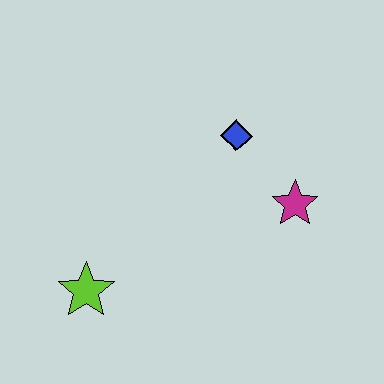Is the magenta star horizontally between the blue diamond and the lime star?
No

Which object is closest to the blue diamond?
The magenta star is closest to the blue diamond.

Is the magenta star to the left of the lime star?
No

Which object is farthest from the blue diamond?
The lime star is farthest from the blue diamond.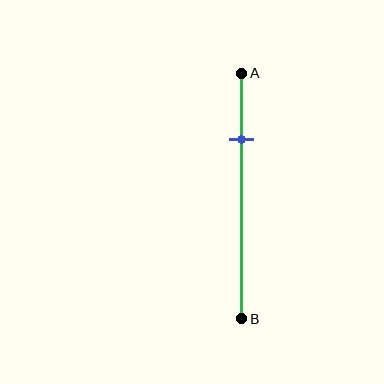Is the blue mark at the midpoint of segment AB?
No, the mark is at about 25% from A, not at the 50% midpoint.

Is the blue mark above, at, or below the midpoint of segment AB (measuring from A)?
The blue mark is above the midpoint of segment AB.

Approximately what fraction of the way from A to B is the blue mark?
The blue mark is approximately 25% of the way from A to B.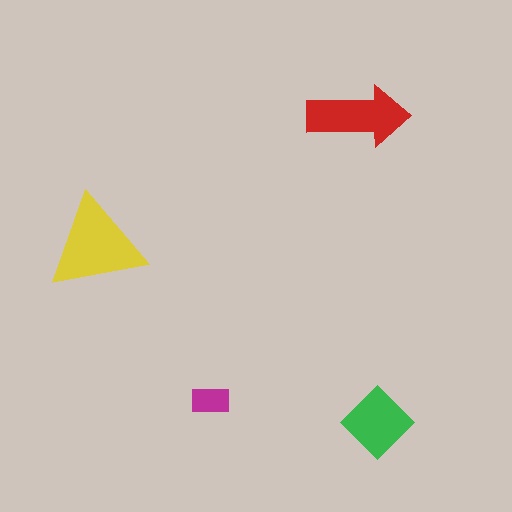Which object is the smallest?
The magenta rectangle.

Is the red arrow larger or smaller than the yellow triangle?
Smaller.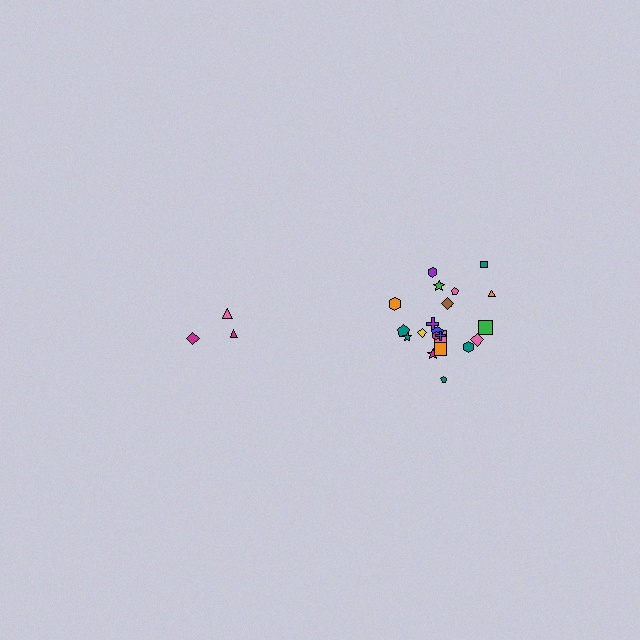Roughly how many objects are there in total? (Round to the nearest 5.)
Roughly 25 objects in total.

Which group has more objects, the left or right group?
The right group.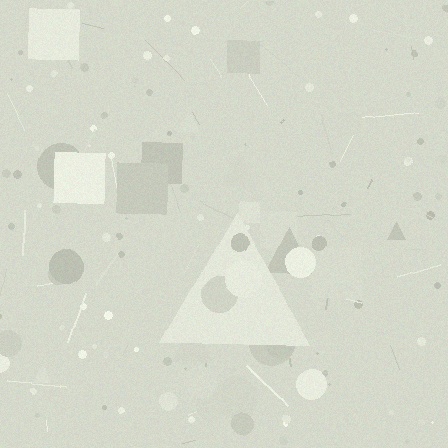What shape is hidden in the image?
A triangle is hidden in the image.